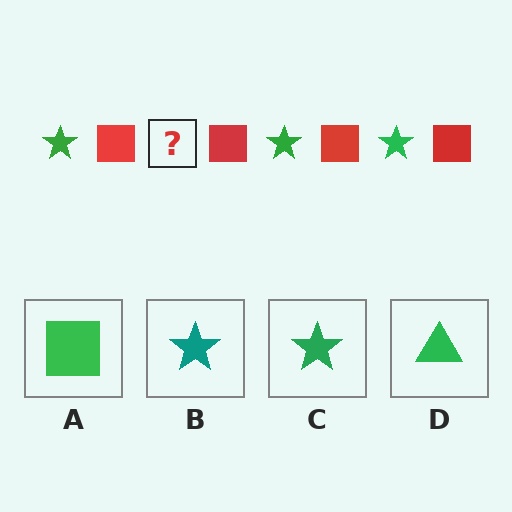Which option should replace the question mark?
Option C.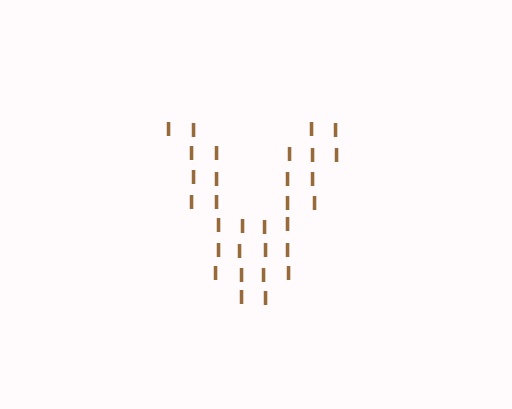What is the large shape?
The large shape is the letter V.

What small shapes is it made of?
It is made of small letter I's.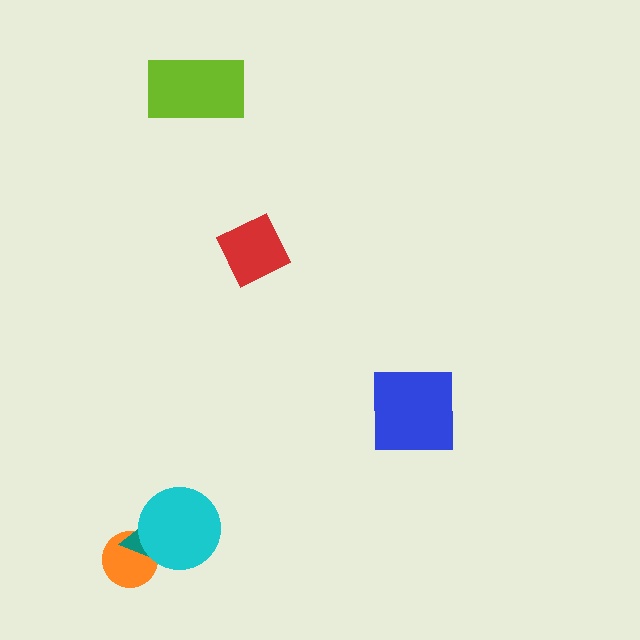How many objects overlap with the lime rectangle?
0 objects overlap with the lime rectangle.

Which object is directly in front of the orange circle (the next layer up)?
The teal triangle is directly in front of the orange circle.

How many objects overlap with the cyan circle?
2 objects overlap with the cyan circle.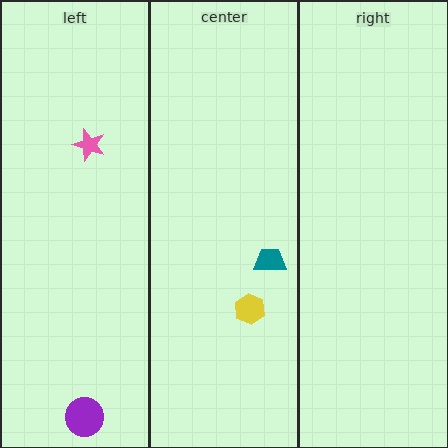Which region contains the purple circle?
The left region.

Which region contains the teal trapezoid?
The center region.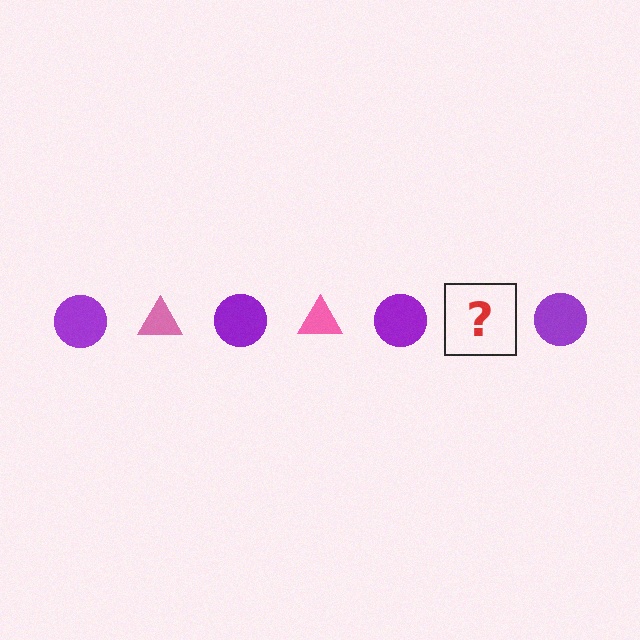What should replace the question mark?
The question mark should be replaced with a pink triangle.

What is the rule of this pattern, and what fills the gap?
The rule is that the pattern alternates between purple circle and pink triangle. The gap should be filled with a pink triangle.